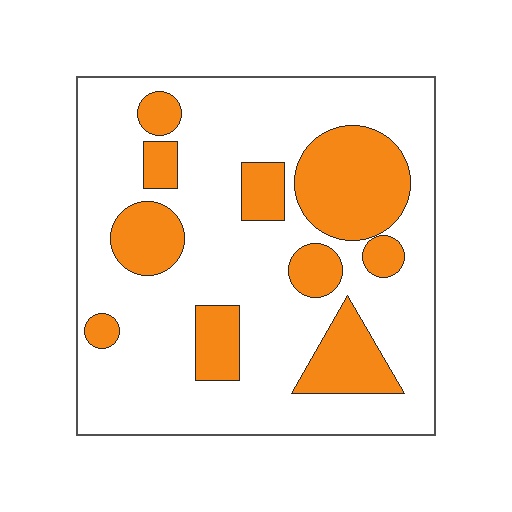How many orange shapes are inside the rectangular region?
10.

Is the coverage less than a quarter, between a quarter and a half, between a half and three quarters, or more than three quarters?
Between a quarter and a half.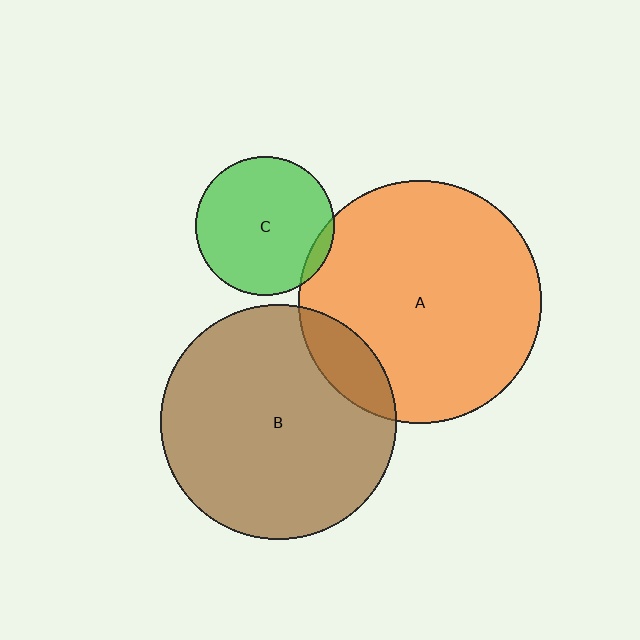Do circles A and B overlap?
Yes.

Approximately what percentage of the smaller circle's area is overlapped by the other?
Approximately 15%.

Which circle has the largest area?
Circle A (orange).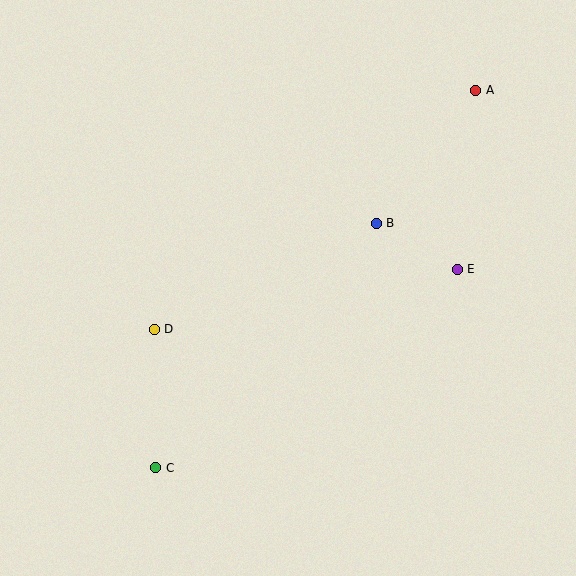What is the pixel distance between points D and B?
The distance between D and B is 246 pixels.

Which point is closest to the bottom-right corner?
Point E is closest to the bottom-right corner.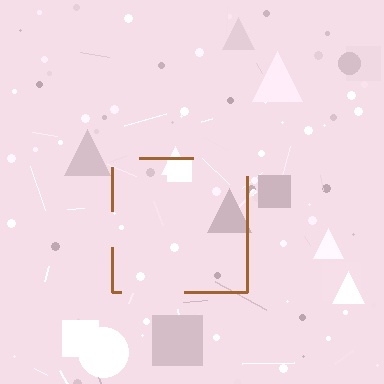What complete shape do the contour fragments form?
The contour fragments form a square.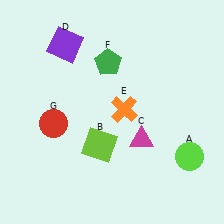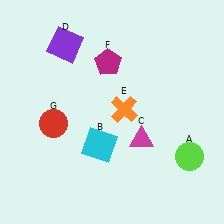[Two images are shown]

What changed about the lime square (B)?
In Image 1, B is lime. In Image 2, it changed to cyan.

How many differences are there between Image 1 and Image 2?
There are 2 differences between the two images.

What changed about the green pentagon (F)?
In Image 1, F is green. In Image 2, it changed to magenta.